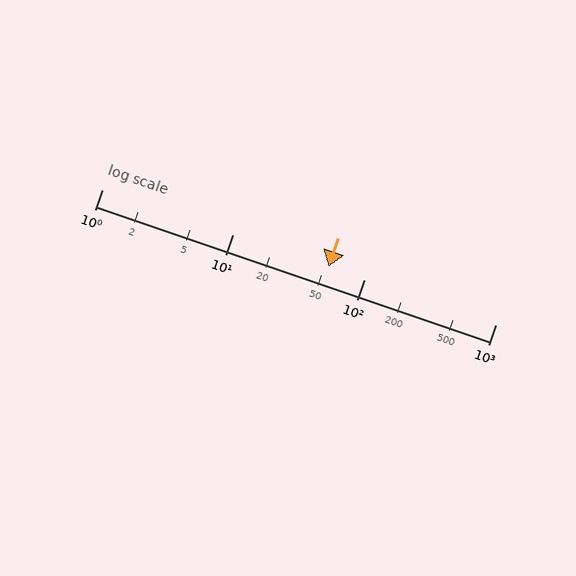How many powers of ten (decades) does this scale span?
The scale spans 3 decades, from 1 to 1000.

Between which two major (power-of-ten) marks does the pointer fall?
The pointer is between 10 and 100.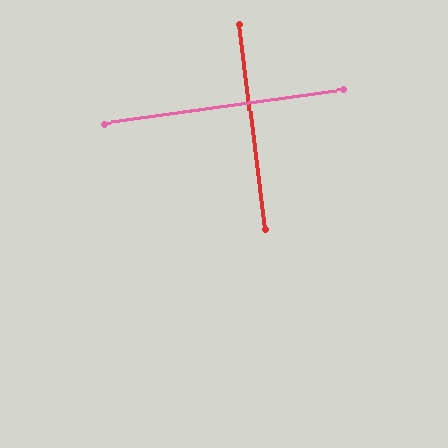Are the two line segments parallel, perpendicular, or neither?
Perpendicular — they meet at approximately 89°.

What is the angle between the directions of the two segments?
Approximately 89 degrees.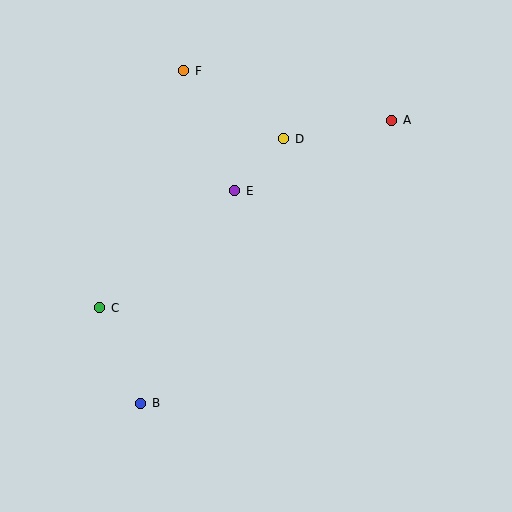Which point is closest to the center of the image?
Point E at (235, 191) is closest to the center.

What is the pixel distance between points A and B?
The distance between A and B is 379 pixels.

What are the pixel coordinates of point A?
Point A is at (392, 120).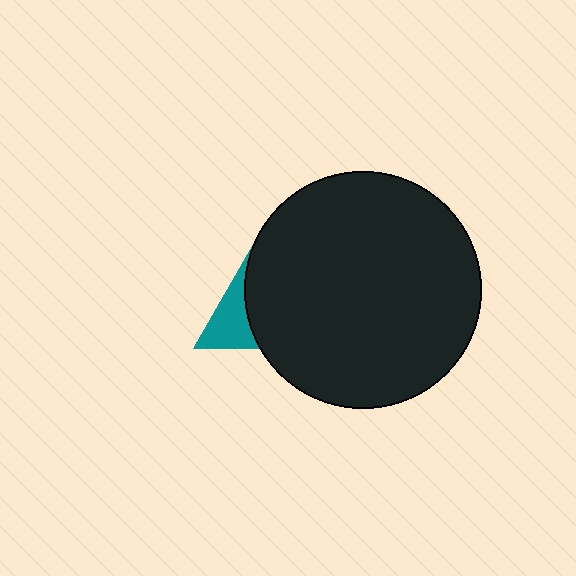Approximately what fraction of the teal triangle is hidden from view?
Roughly 65% of the teal triangle is hidden behind the black circle.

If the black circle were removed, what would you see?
You would see the complete teal triangle.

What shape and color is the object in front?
The object in front is a black circle.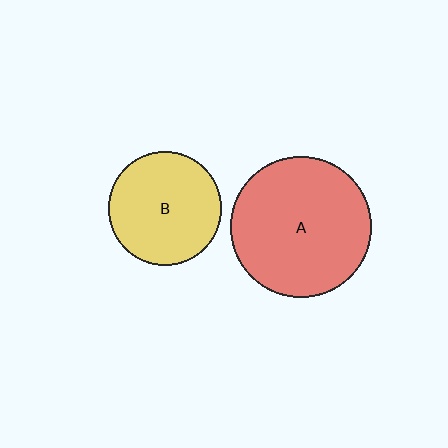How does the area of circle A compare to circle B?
Approximately 1.5 times.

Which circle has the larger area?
Circle A (red).